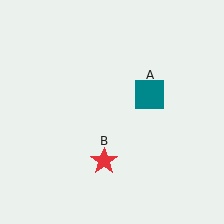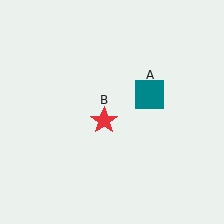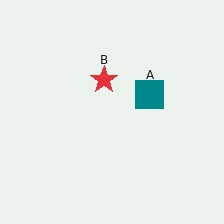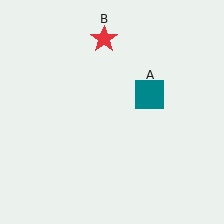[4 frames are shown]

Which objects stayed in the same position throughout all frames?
Teal square (object A) remained stationary.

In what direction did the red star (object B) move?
The red star (object B) moved up.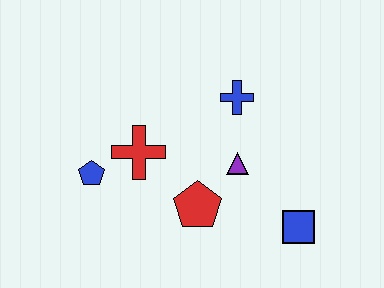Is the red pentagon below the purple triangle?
Yes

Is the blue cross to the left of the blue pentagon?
No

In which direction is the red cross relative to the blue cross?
The red cross is to the left of the blue cross.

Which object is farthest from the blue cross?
The blue pentagon is farthest from the blue cross.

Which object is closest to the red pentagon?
The purple triangle is closest to the red pentagon.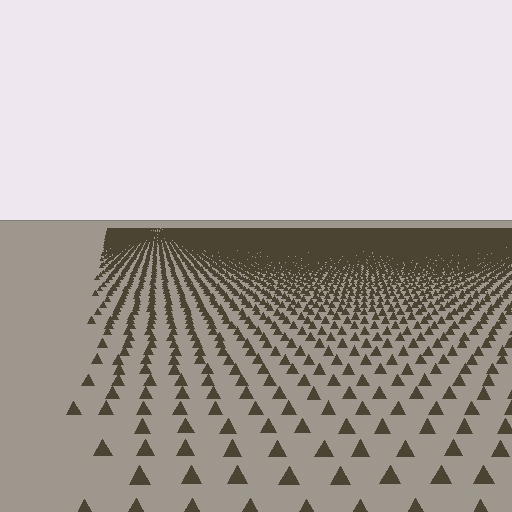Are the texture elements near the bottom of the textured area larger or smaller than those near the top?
Larger. Near the bottom, elements are closer to the viewer and appear at a bigger on-screen size.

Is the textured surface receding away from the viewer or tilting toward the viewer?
The surface is receding away from the viewer. Texture elements get smaller and denser toward the top.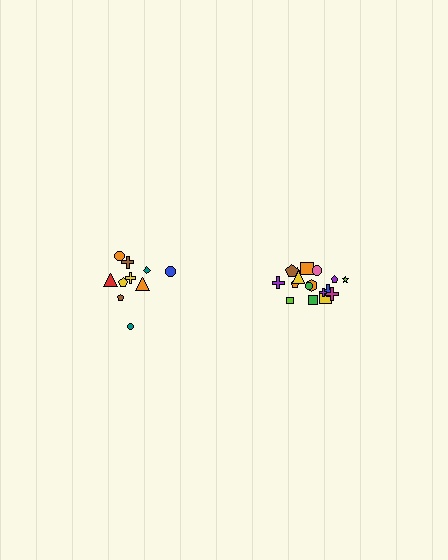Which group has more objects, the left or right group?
The right group.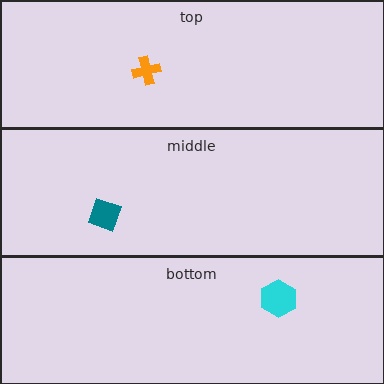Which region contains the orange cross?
The top region.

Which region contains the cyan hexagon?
The bottom region.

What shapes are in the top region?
The orange cross.